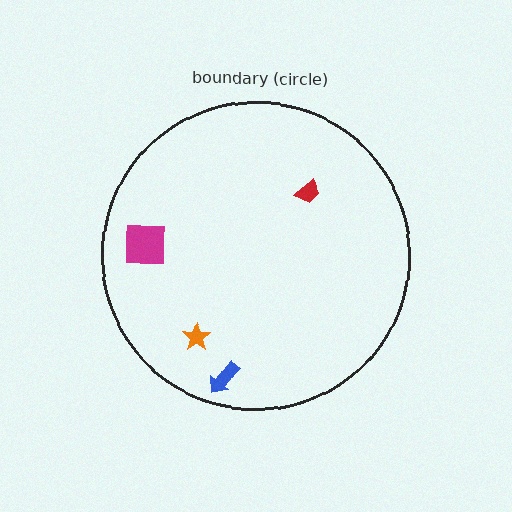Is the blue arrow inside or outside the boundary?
Inside.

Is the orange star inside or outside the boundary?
Inside.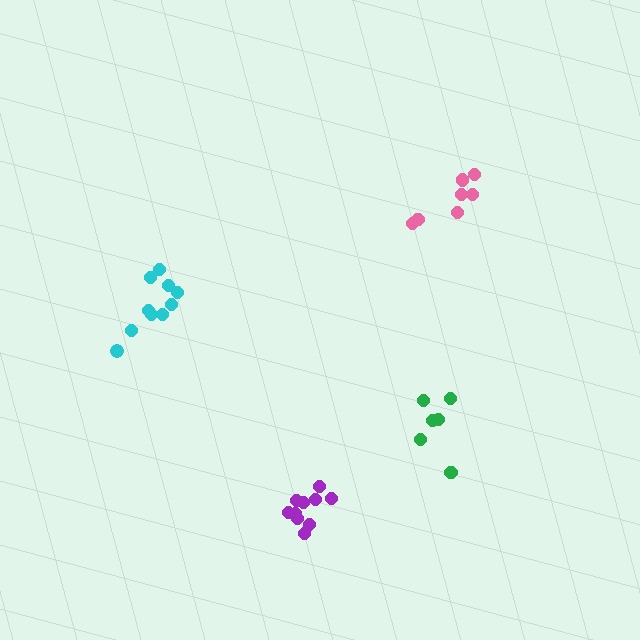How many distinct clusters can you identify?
There are 4 distinct clusters.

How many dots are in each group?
Group 1: 10 dots, Group 2: 6 dots, Group 3: 7 dots, Group 4: 10 dots (33 total).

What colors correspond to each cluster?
The clusters are colored: cyan, green, pink, purple.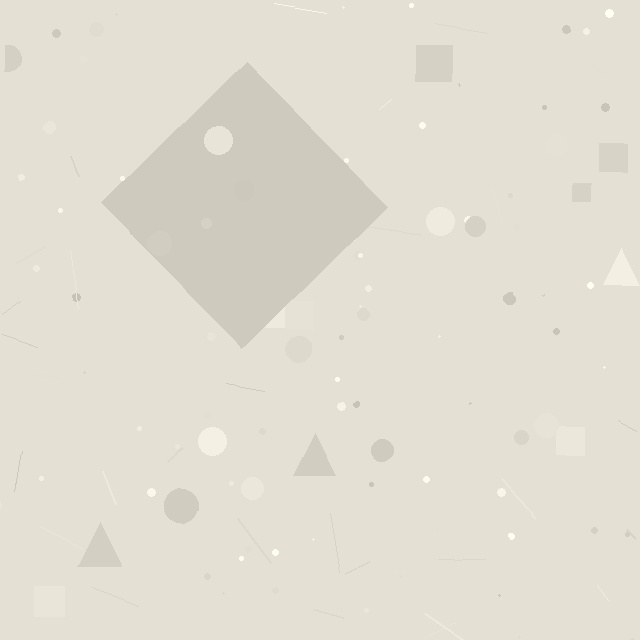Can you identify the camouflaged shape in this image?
The camouflaged shape is a diamond.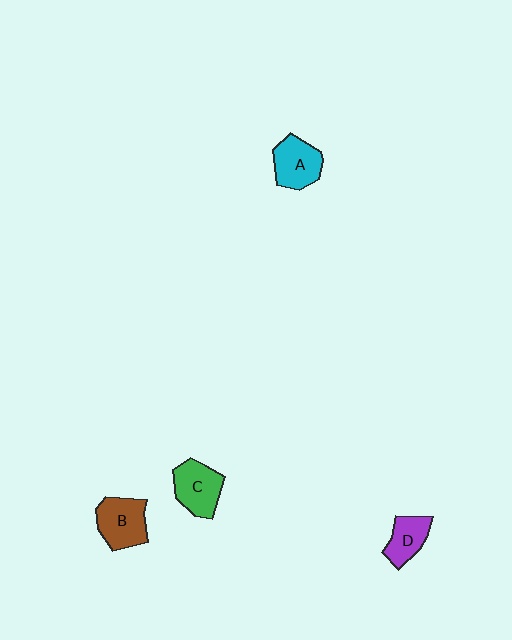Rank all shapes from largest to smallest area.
From largest to smallest: B (brown), C (green), A (cyan), D (purple).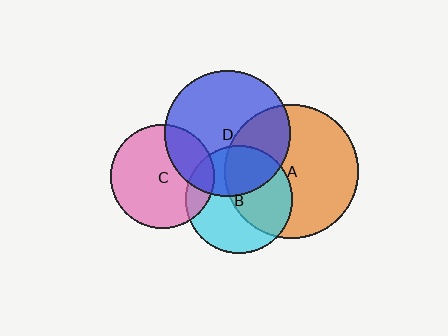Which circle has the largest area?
Circle A (orange).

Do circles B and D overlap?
Yes.